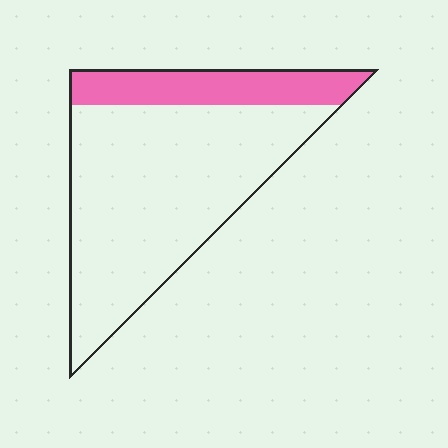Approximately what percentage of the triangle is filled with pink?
Approximately 20%.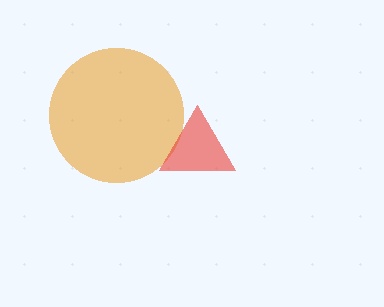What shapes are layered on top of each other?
The layered shapes are: an orange circle, a red triangle.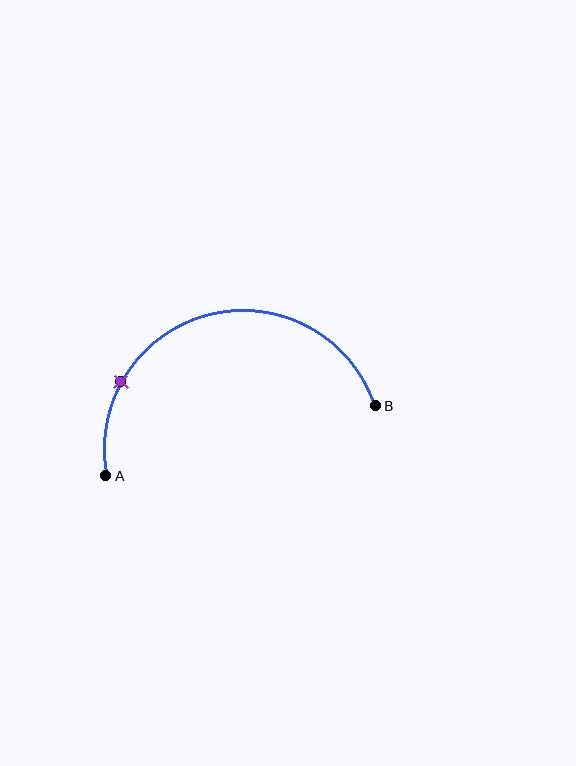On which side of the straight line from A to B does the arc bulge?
The arc bulges above the straight line connecting A and B.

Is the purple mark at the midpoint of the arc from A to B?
No. The purple mark lies on the arc but is closer to endpoint A. The arc midpoint would be at the point on the curve equidistant along the arc from both A and B.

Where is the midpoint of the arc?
The arc midpoint is the point on the curve farthest from the straight line joining A and B. It sits above that line.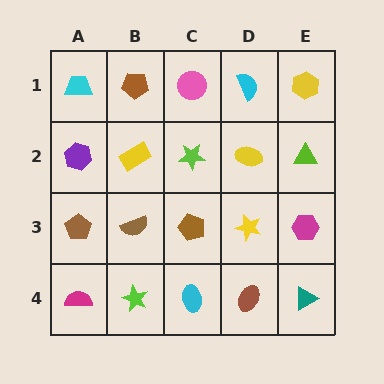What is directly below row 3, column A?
A magenta semicircle.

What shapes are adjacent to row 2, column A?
A cyan trapezoid (row 1, column A), a brown pentagon (row 3, column A), a yellow rectangle (row 2, column B).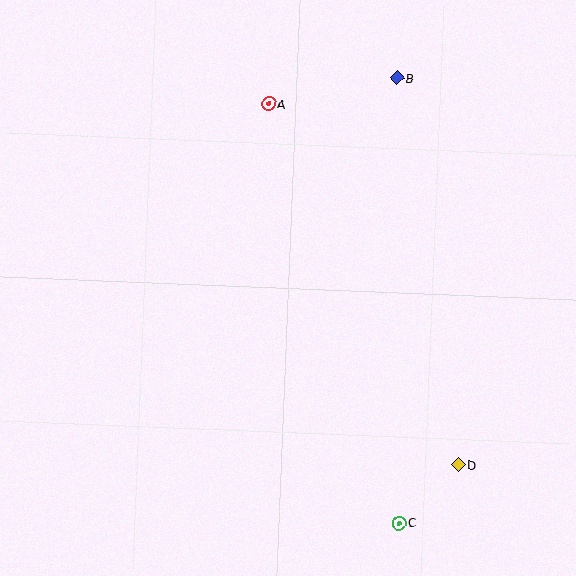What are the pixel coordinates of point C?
Point C is at (399, 523).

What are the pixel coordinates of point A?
Point A is at (269, 104).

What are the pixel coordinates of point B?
Point B is at (397, 78).